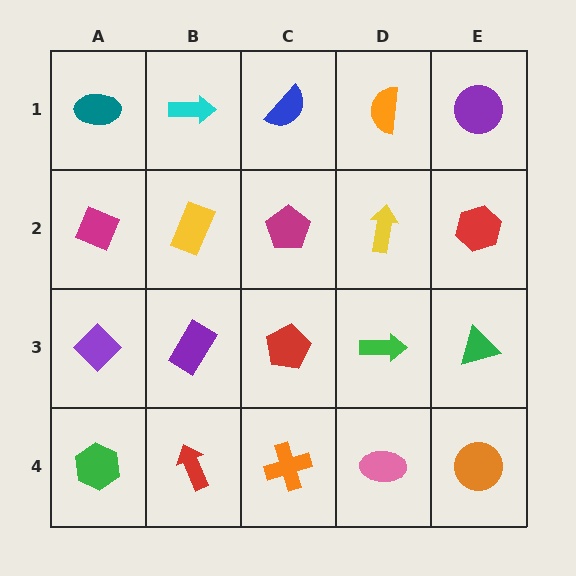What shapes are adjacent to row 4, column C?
A red pentagon (row 3, column C), a red arrow (row 4, column B), a pink ellipse (row 4, column D).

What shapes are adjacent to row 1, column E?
A red hexagon (row 2, column E), an orange semicircle (row 1, column D).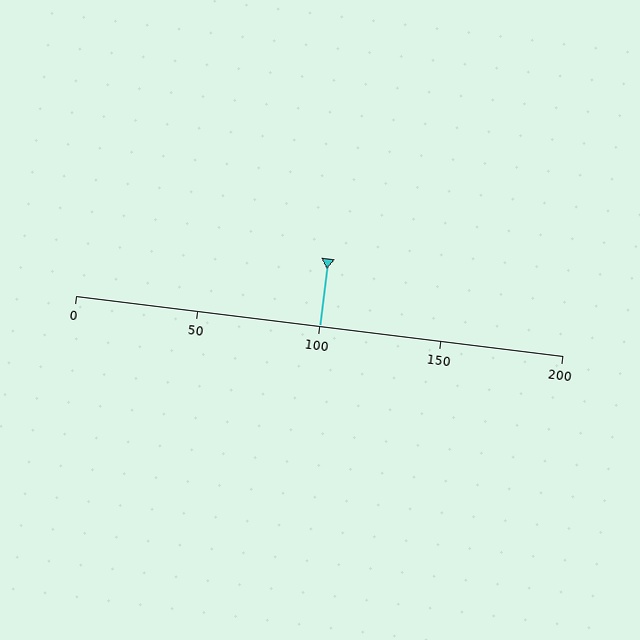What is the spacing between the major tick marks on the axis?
The major ticks are spaced 50 apart.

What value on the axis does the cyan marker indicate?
The marker indicates approximately 100.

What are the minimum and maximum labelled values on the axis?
The axis runs from 0 to 200.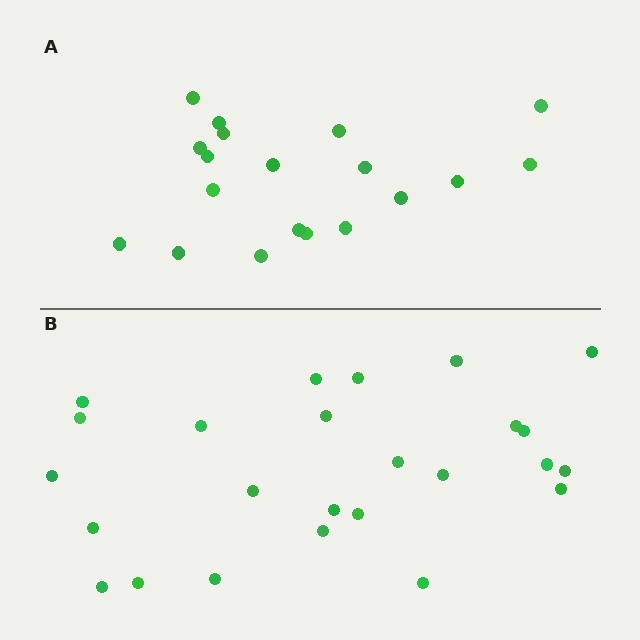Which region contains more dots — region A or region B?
Region B (the bottom region) has more dots.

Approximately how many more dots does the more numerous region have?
Region B has about 6 more dots than region A.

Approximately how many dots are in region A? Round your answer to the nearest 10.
About 20 dots. (The exact count is 19, which rounds to 20.)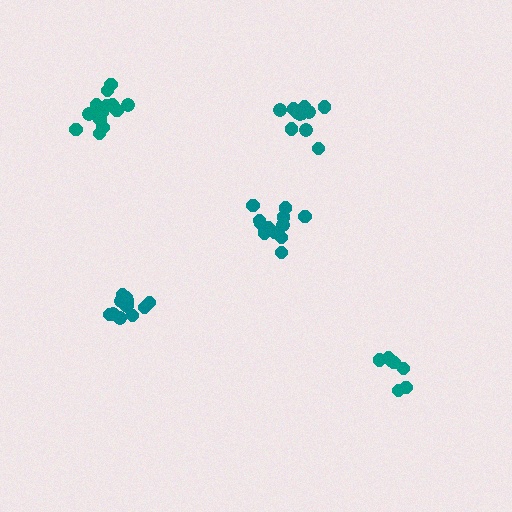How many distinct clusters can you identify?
There are 5 distinct clusters.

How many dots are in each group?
Group 1: 11 dots, Group 2: 13 dots, Group 3: 14 dots, Group 4: 8 dots, Group 5: 14 dots (60 total).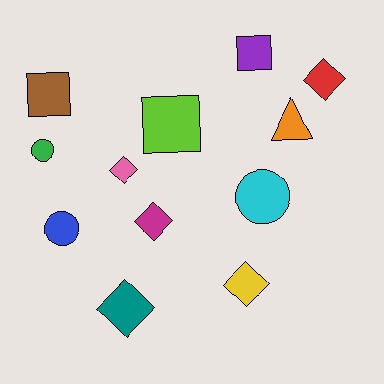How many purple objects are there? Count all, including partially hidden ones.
There is 1 purple object.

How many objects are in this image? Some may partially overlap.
There are 12 objects.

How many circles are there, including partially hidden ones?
There are 3 circles.